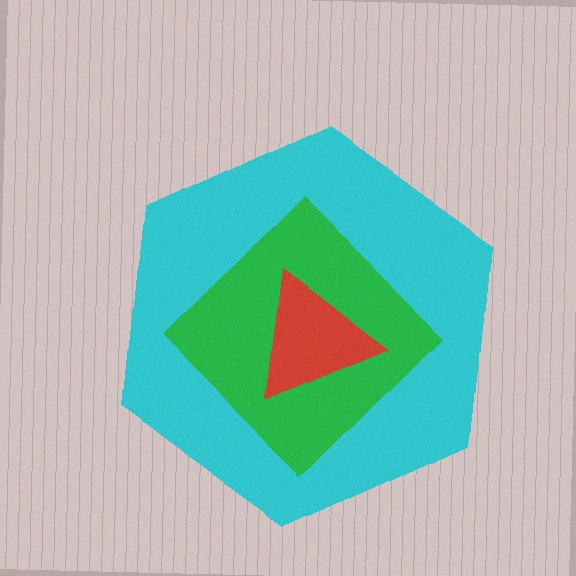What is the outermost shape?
The cyan hexagon.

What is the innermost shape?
The red triangle.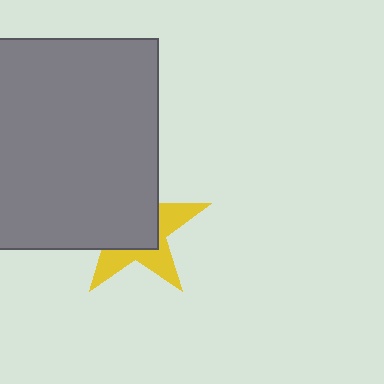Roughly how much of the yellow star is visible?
A small part of it is visible (roughly 41%).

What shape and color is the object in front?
The object in front is a gray square.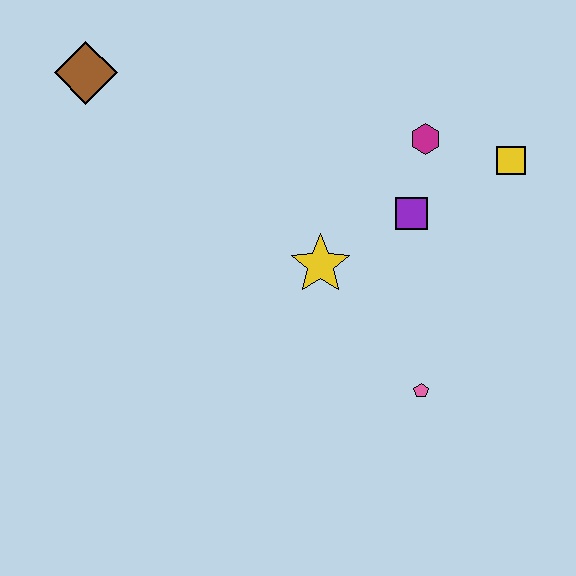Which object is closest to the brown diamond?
The yellow star is closest to the brown diamond.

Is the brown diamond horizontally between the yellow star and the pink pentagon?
No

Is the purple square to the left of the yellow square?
Yes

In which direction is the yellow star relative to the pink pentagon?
The yellow star is above the pink pentagon.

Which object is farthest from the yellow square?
The brown diamond is farthest from the yellow square.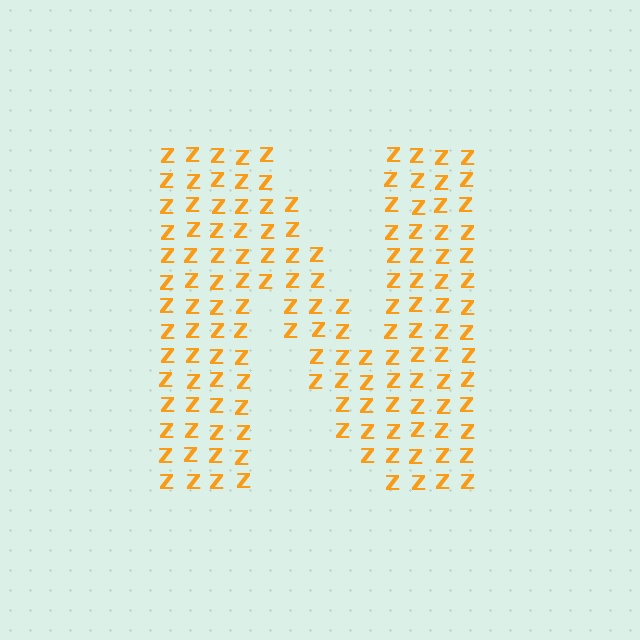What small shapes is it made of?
It is made of small letter Z's.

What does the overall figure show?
The overall figure shows the letter N.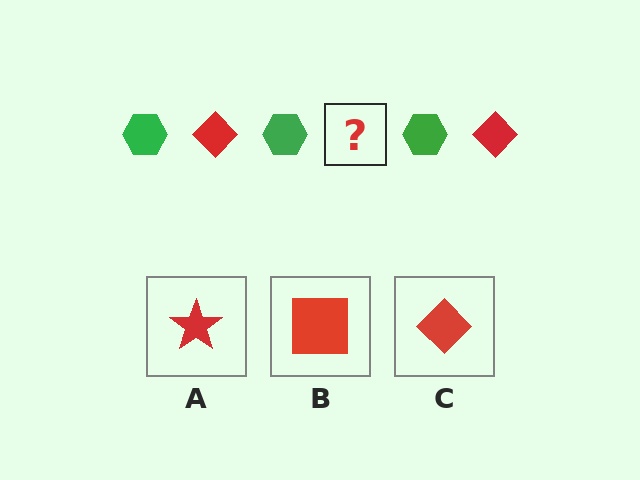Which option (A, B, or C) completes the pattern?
C.